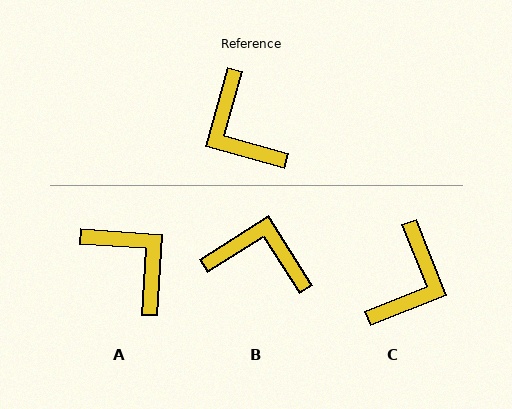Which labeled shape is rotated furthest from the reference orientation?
A, about 168 degrees away.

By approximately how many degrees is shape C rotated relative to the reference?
Approximately 127 degrees counter-clockwise.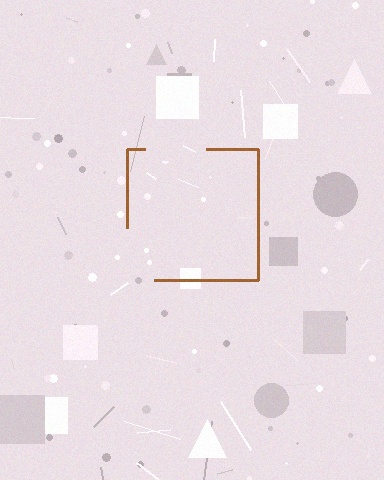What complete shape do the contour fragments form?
The contour fragments form a square.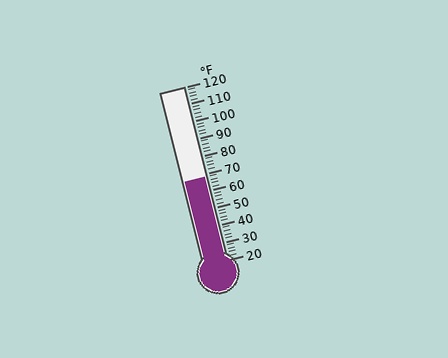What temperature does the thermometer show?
The thermometer shows approximately 68°F.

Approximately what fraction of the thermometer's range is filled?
The thermometer is filled to approximately 50% of its range.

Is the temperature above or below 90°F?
The temperature is below 90°F.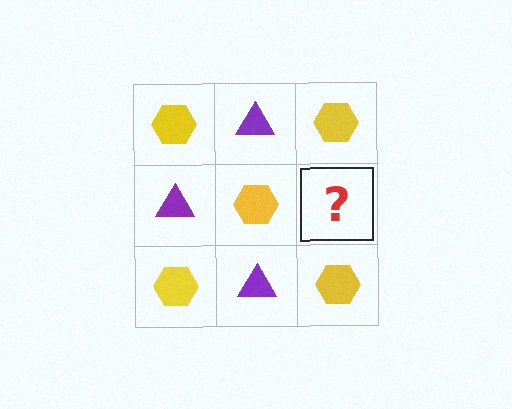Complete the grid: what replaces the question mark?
The question mark should be replaced with a purple triangle.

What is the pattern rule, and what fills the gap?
The rule is that it alternates yellow hexagon and purple triangle in a checkerboard pattern. The gap should be filled with a purple triangle.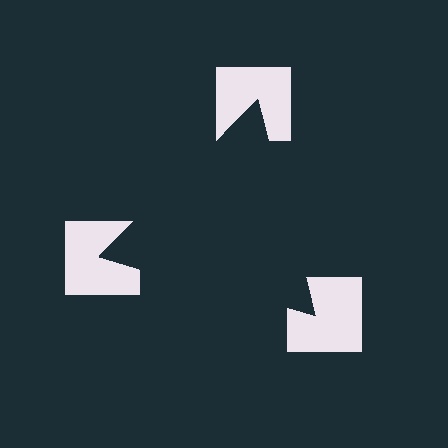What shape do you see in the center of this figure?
An illusory triangle — its edges are inferred from the aligned wedge cuts in the notched squares, not physically drawn.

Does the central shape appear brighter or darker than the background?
It typically appears slightly darker than the background, even though no actual brightness change is drawn.